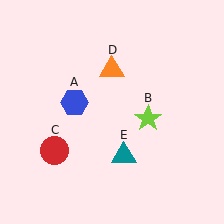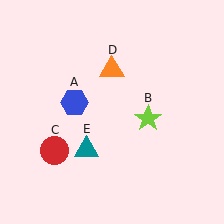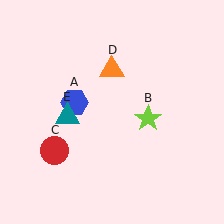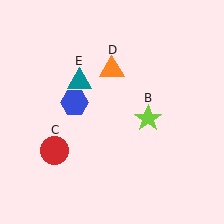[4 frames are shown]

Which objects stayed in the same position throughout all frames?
Blue hexagon (object A) and lime star (object B) and red circle (object C) and orange triangle (object D) remained stationary.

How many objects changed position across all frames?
1 object changed position: teal triangle (object E).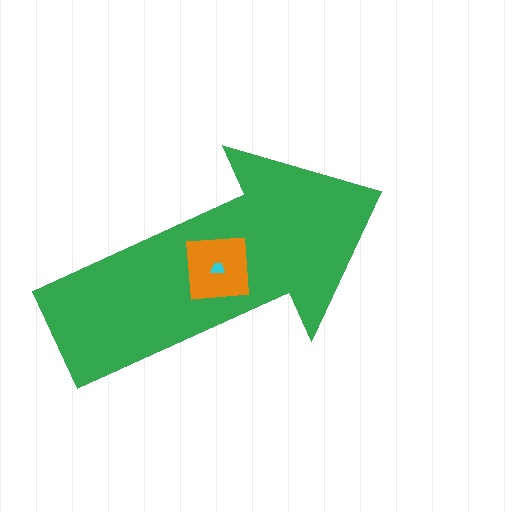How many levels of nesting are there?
3.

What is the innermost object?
The cyan trapezoid.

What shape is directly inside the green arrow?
The orange square.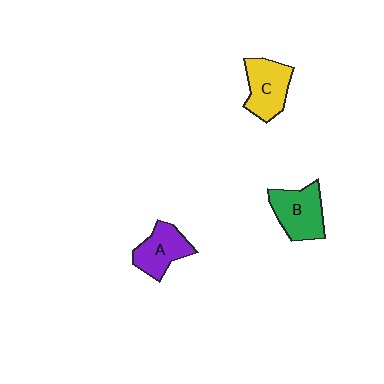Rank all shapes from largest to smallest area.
From largest to smallest: B (green), C (yellow), A (purple).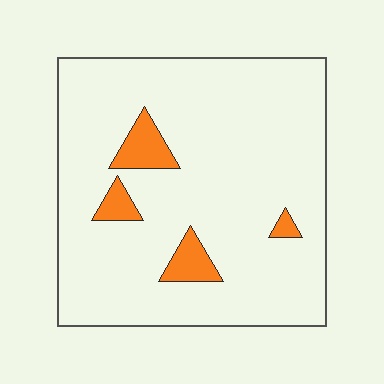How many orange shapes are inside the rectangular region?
4.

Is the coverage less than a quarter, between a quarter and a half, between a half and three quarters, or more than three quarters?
Less than a quarter.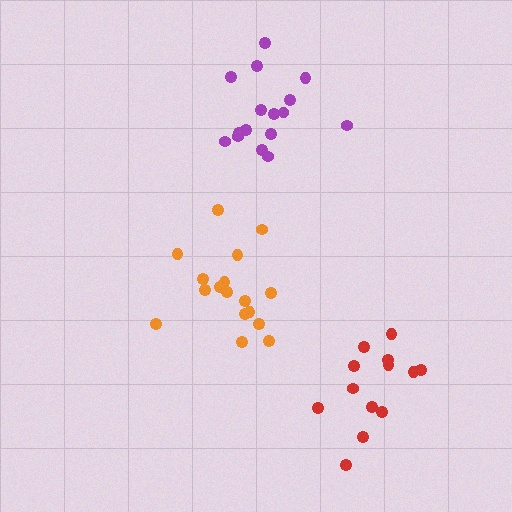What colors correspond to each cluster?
The clusters are colored: purple, orange, red.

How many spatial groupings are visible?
There are 3 spatial groupings.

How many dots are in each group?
Group 1: 16 dots, Group 2: 17 dots, Group 3: 13 dots (46 total).